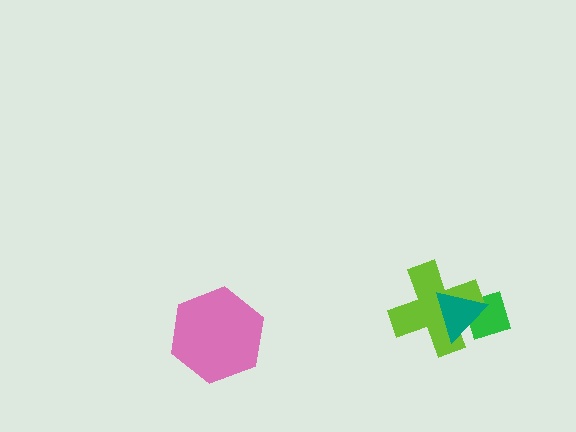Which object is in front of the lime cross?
The teal triangle is in front of the lime cross.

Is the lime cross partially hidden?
Yes, it is partially covered by another shape.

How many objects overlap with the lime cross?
2 objects overlap with the lime cross.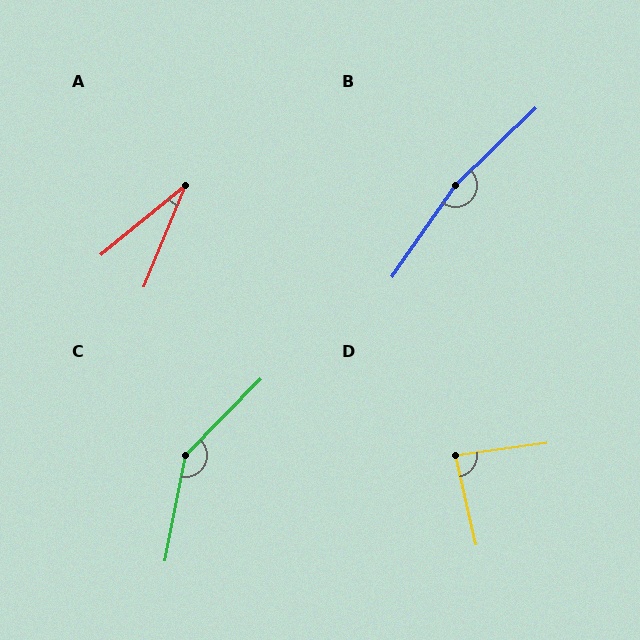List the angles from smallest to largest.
A (28°), D (85°), C (147°), B (169°).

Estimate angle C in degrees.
Approximately 147 degrees.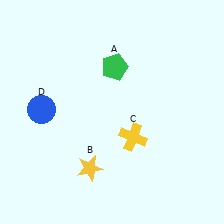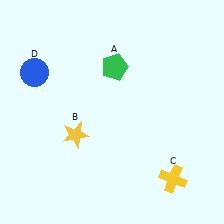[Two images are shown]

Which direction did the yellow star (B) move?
The yellow star (B) moved up.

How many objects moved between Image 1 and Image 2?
3 objects moved between the two images.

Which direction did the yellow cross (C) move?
The yellow cross (C) moved down.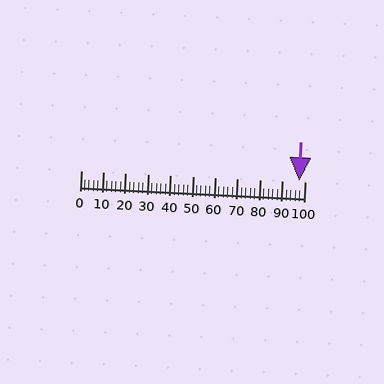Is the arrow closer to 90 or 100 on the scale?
The arrow is closer to 100.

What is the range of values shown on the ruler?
The ruler shows values from 0 to 100.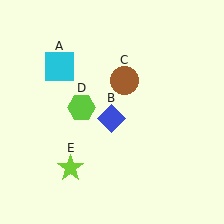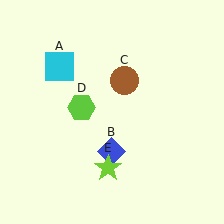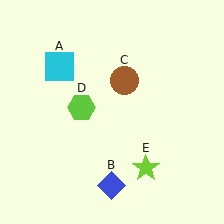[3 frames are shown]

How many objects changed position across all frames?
2 objects changed position: blue diamond (object B), lime star (object E).